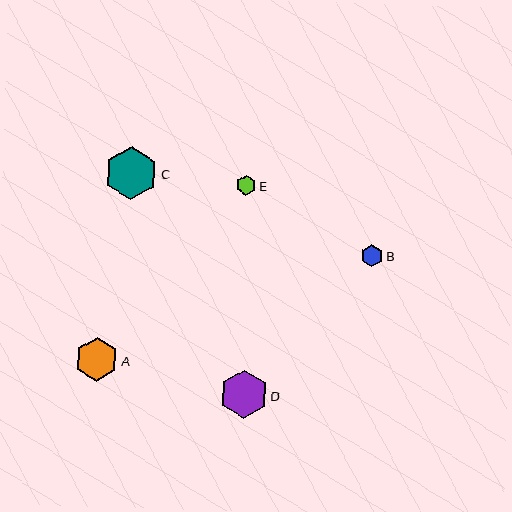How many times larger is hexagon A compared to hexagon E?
Hexagon A is approximately 2.2 times the size of hexagon E.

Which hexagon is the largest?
Hexagon C is the largest with a size of approximately 53 pixels.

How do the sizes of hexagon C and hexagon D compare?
Hexagon C and hexagon D are approximately the same size.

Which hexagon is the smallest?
Hexagon E is the smallest with a size of approximately 20 pixels.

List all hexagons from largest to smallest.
From largest to smallest: C, D, A, B, E.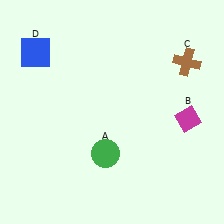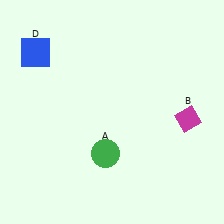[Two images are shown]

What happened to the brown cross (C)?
The brown cross (C) was removed in Image 2. It was in the top-right area of Image 1.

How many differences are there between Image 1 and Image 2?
There is 1 difference between the two images.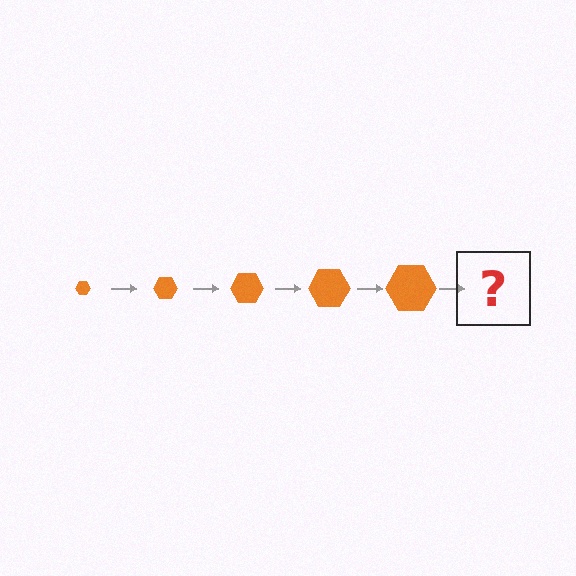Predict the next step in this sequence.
The next step is an orange hexagon, larger than the previous one.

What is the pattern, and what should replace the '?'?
The pattern is that the hexagon gets progressively larger each step. The '?' should be an orange hexagon, larger than the previous one.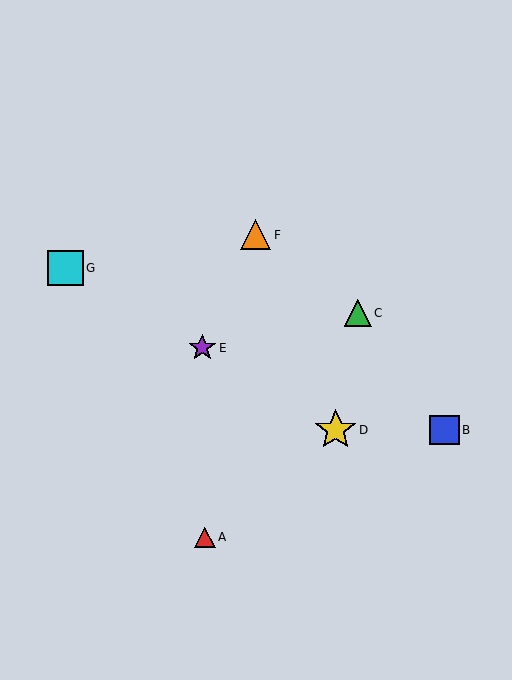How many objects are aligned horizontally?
2 objects (B, D) are aligned horizontally.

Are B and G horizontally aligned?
No, B is at y≈430 and G is at y≈268.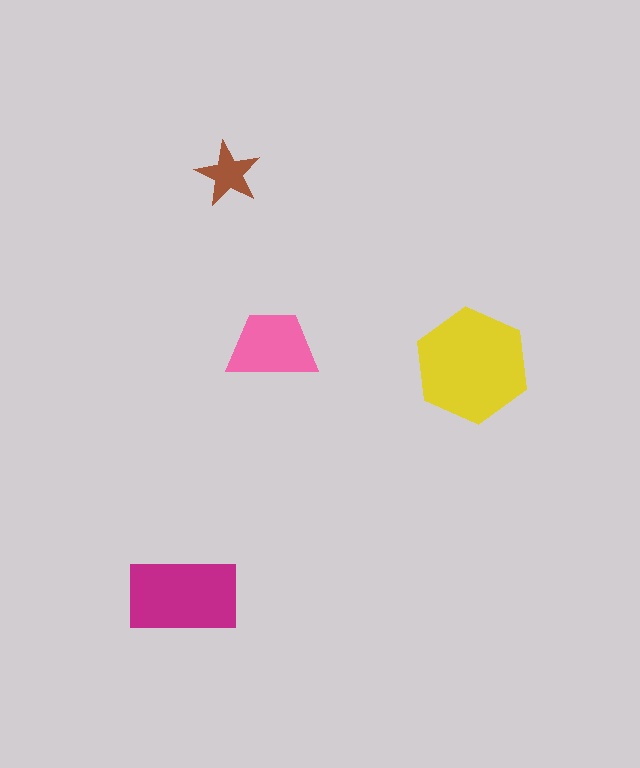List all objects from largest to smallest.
The yellow hexagon, the magenta rectangle, the pink trapezoid, the brown star.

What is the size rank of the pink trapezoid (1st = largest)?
3rd.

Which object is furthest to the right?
The yellow hexagon is rightmost.